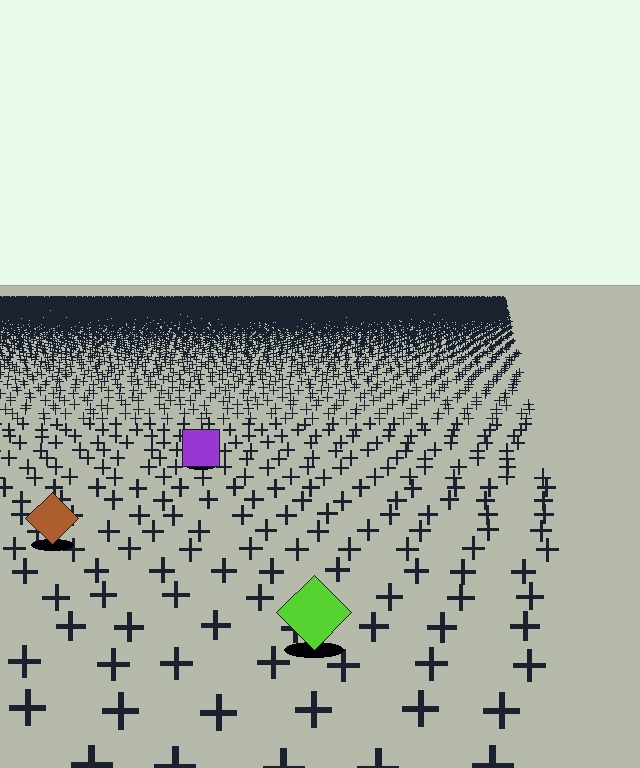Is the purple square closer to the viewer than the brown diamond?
No. The brown diamond is closer — you can tell from the texture gradient: the ground texture is coarser near it.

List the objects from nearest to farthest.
From nearest to farthest: the lime diamond, the brown diamond, the purple square.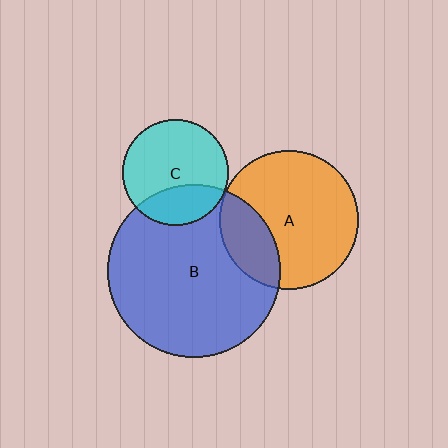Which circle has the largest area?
Circle B (blue).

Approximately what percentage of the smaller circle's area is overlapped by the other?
Approximately 25%.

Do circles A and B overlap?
Yes.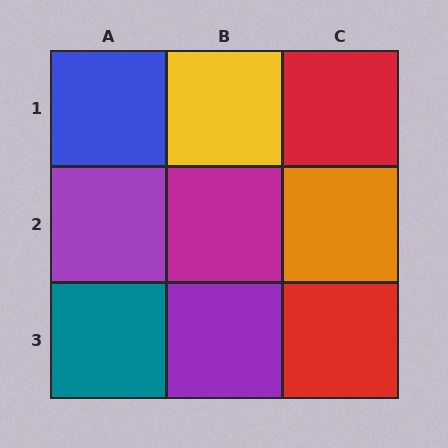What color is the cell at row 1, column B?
Yellow.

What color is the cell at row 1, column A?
Blue.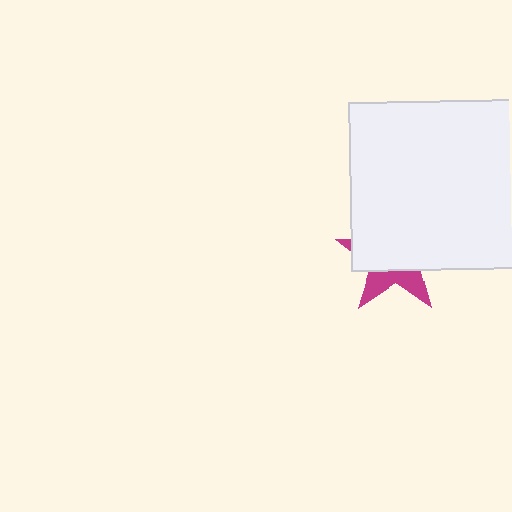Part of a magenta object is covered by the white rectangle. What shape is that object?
It is a star.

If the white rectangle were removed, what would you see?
You would see the complete magenta star.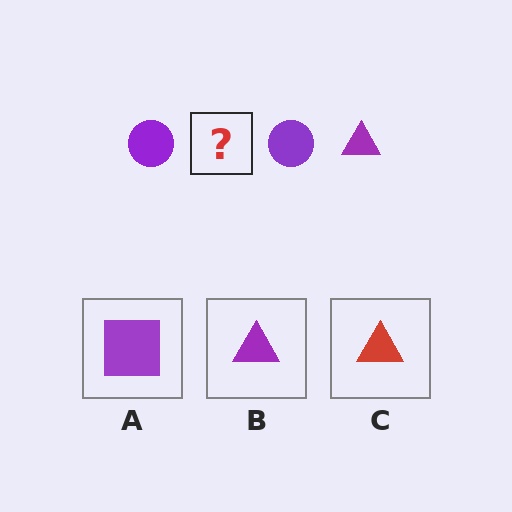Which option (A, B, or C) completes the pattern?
B.